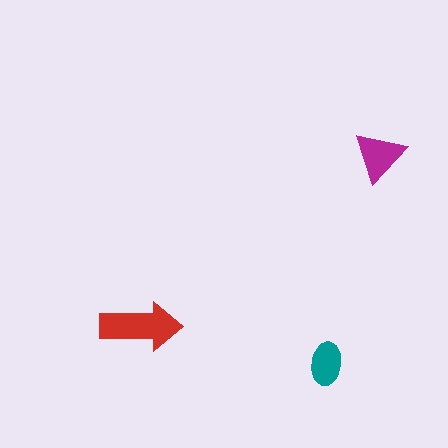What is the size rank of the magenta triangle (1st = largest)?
2nd.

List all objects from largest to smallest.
The red arrow, the magenta triangle, the teal ellipse.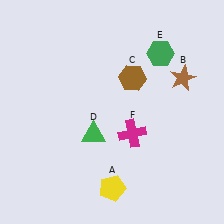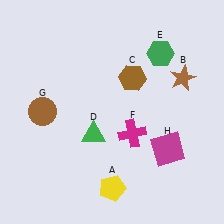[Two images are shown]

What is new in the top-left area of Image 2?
A brown circle (G) was added in the top-left area of Image 2.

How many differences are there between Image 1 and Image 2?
There are 2 differences between the two images.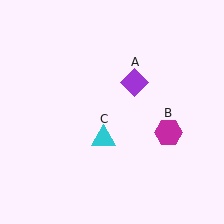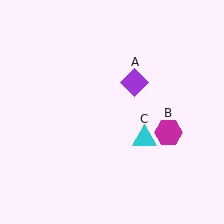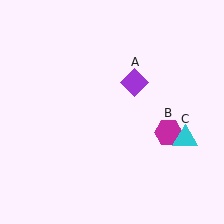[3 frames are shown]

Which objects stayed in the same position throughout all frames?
Purple diamond (object A) and magenta hexagon (object B) remained stationary.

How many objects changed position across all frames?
1 object changed position: cyan triangle (object C).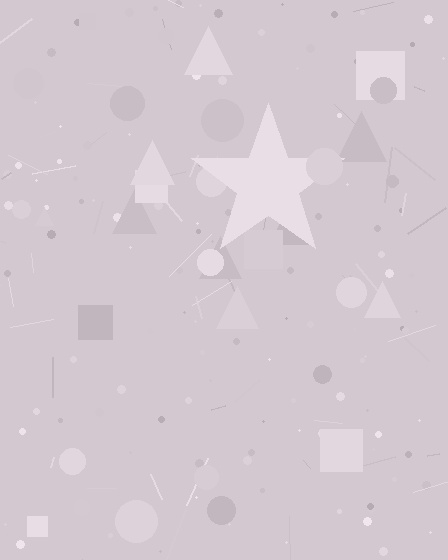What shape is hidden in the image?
A star is hidden in the image.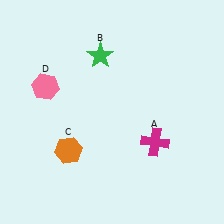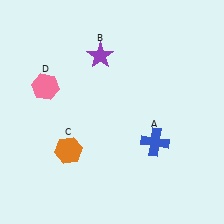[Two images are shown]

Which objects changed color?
A changed from magenta to blue. B changed from green to purple.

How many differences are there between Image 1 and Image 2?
There are 2 differences between the two images.